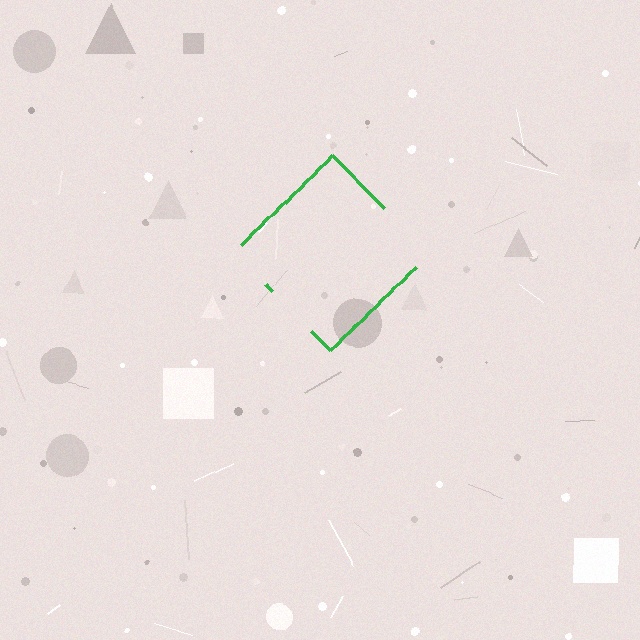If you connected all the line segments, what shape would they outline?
They would outline a diamond.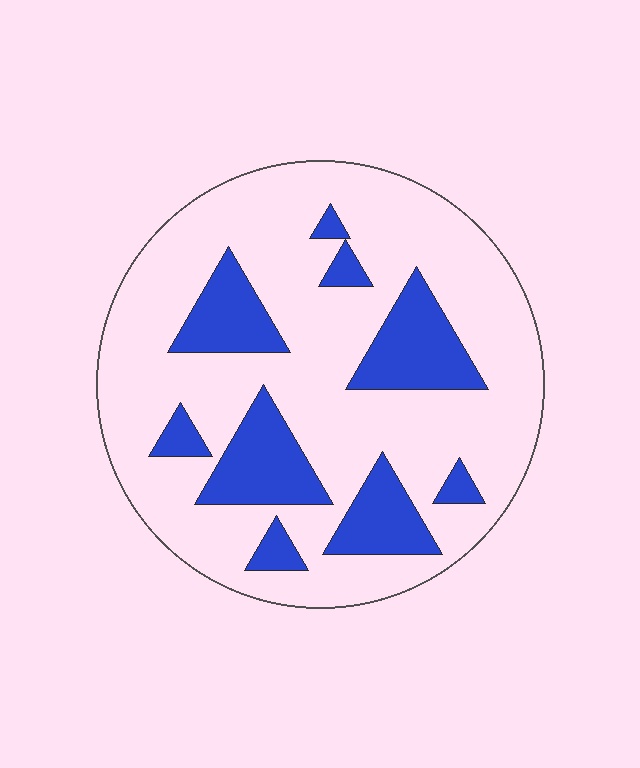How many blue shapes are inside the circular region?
9.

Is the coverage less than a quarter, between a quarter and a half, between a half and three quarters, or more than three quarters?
Less than a quarter.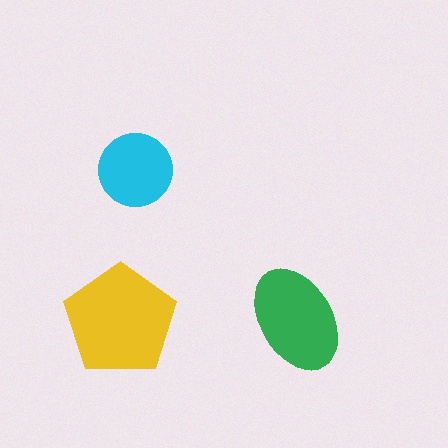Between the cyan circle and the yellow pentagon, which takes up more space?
The yellow pentagon.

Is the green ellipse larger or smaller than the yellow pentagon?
Smaller.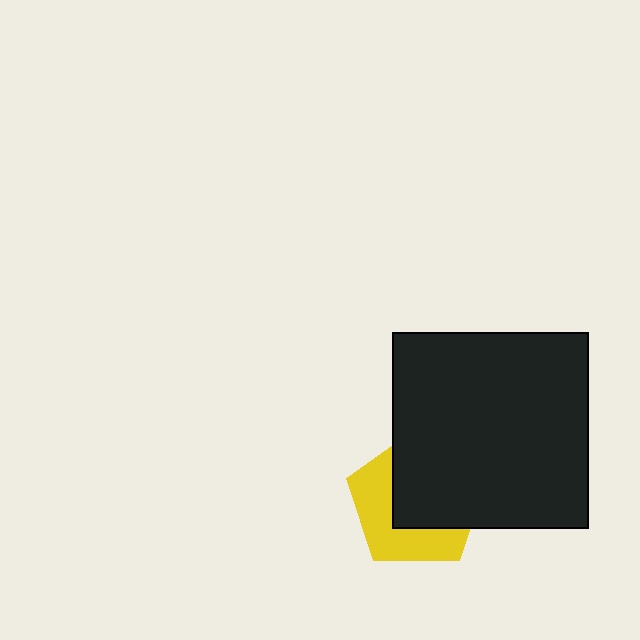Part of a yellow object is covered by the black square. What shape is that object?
It is a pentagon.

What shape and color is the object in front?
The object in front is a black square.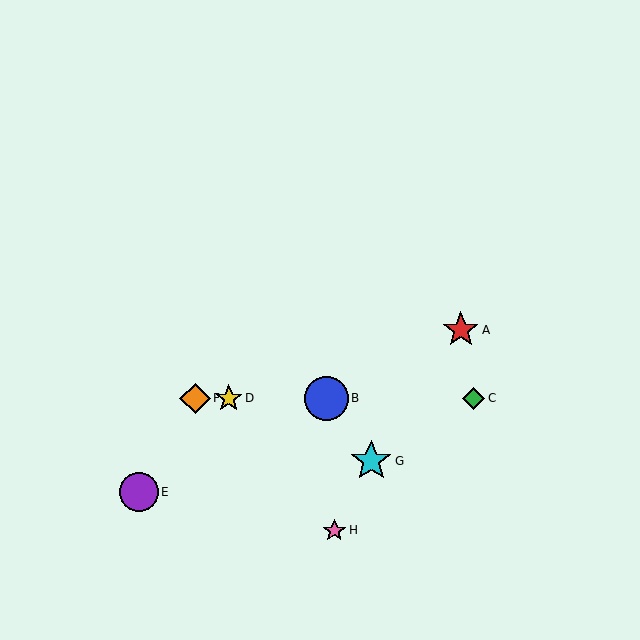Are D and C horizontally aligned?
Yes, both are at y≈398.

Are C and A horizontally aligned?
No, C is at y≈398 and A is at y≈330.